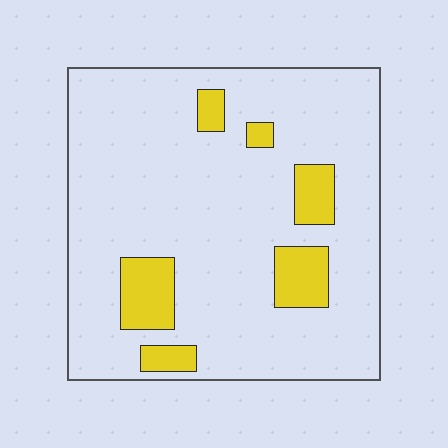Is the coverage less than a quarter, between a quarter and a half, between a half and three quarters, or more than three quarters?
Less than a quarter.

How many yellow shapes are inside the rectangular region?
6.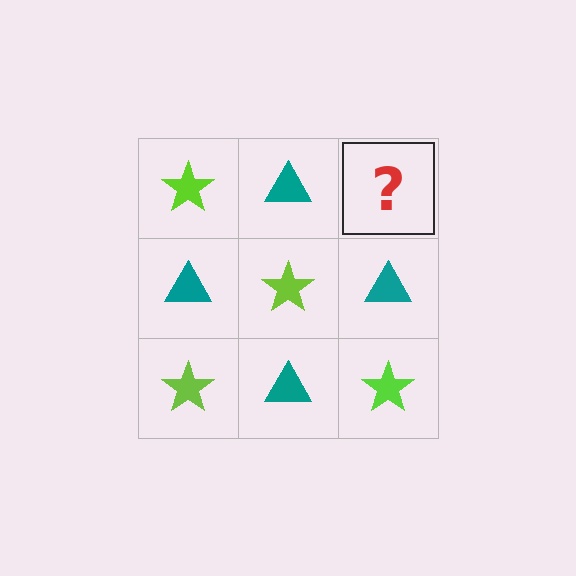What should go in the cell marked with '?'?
The missing cell should contain a lime star.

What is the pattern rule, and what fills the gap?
The rule is that it alternates lime star and teal triangle in a checkerboard pattern. The gap should be filled with a lime star.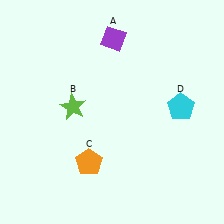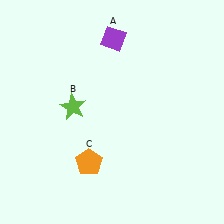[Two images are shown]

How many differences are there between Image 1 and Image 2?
There is 1 difference between the two images.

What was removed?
The cyan pentagon (D) was removed in Image 2.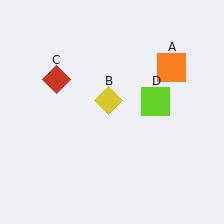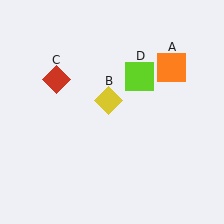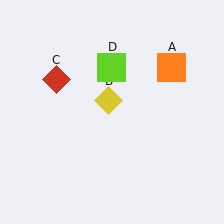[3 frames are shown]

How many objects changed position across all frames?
1 object changed position: lime square (object D).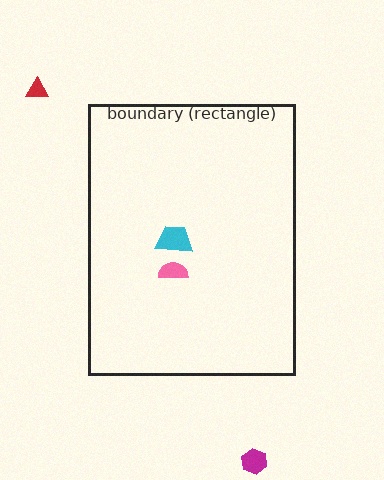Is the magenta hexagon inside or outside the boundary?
Outside.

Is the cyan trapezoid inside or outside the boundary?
Inside.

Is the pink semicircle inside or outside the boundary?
Inside.